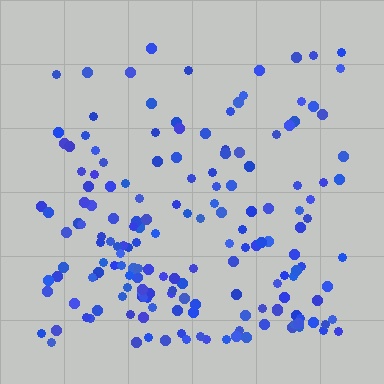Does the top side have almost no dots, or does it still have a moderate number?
Still a moderate number, just noticeably fewer than the bottom.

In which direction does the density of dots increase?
From top to bottom, with the bottom side densest.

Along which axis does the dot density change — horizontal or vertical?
Vertical.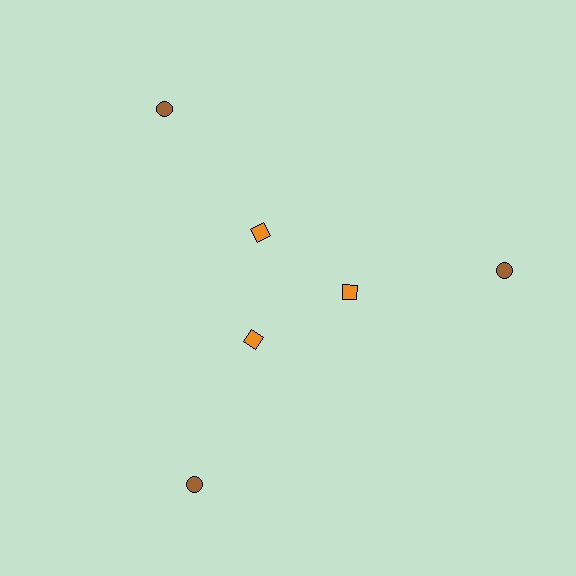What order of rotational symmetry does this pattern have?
This pattern has 3-fold rotational symmetry.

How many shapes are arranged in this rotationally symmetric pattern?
There are 6 shapes, arranged in 3 groups of 2.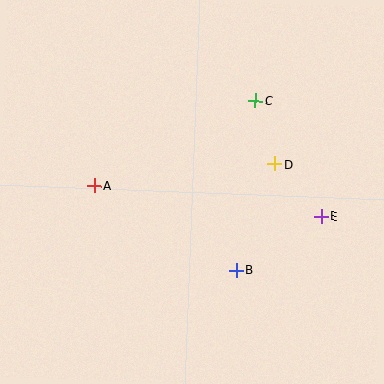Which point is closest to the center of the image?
Point D at (275, 164) is closest to the center.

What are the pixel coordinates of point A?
Point A is at (95, 185).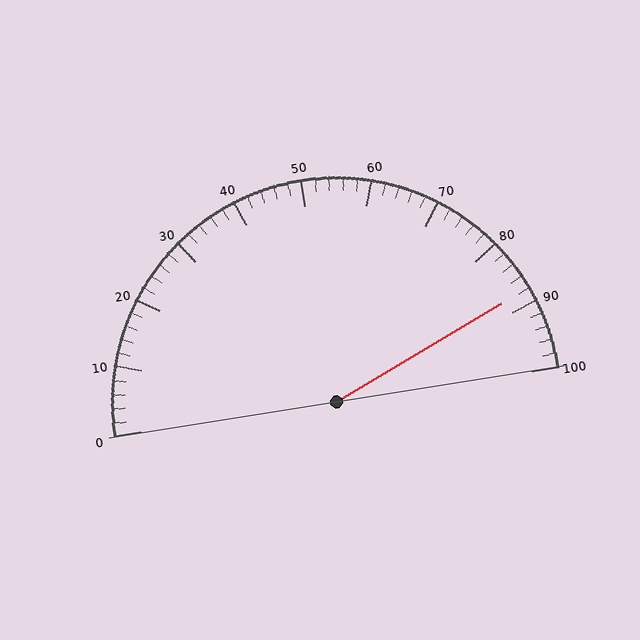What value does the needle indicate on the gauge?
The needle indicates approximately 88.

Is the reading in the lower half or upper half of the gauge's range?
The reading is in the upper half of the range (0 to 100).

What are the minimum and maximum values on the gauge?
The gauge ranges from 0 to 100.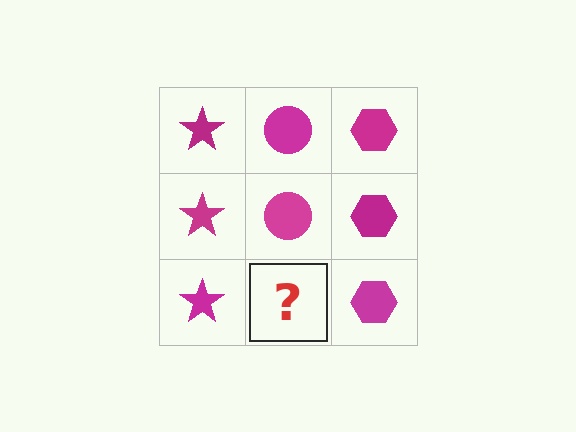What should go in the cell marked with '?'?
The missing cell should contain a magenta circle.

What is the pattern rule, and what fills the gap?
The rule is that each column has a consistent shape. The gap should be filled with a magenta circle.